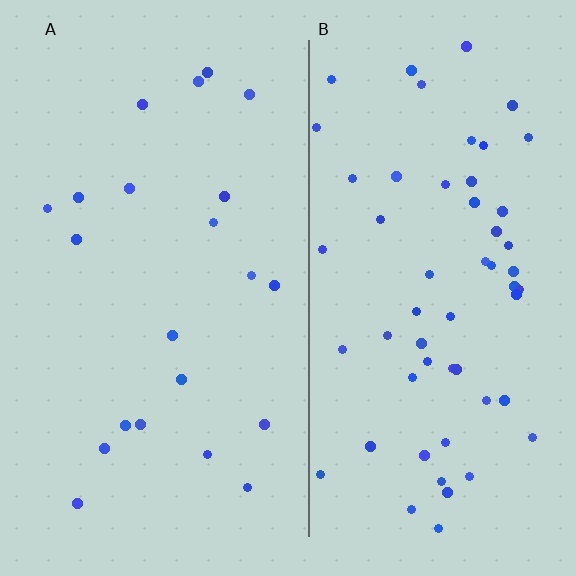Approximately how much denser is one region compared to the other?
Approximately 2.6× — region B over region A.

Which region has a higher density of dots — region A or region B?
B (the right).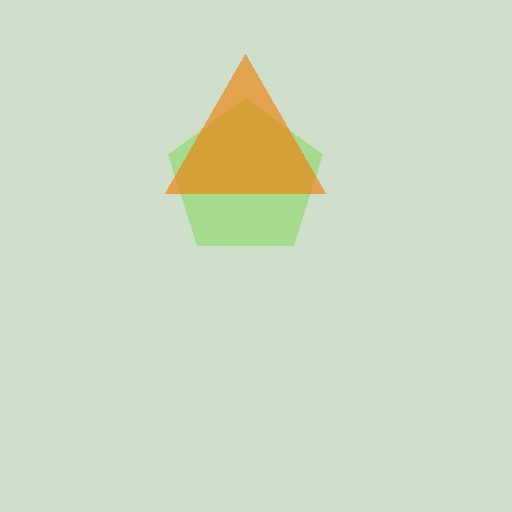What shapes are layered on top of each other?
The layered shapes are: a lime pentagon, an orange triangle.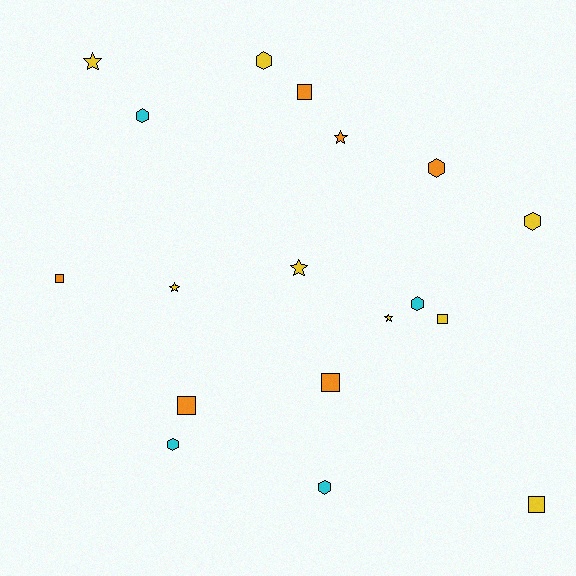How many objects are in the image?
There are 18 objects.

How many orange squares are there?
There are 4 orange squares.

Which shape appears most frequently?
Hexagon, with 7 objects.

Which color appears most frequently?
Yellow, with 8 objects.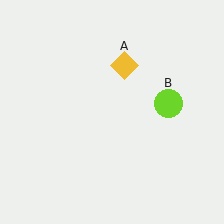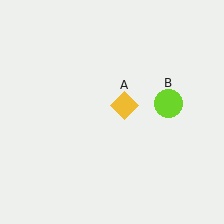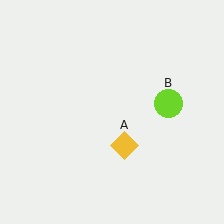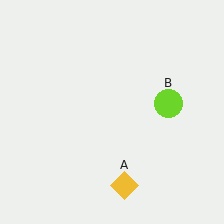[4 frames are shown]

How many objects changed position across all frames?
1 object changed position: yellow diamond (object A).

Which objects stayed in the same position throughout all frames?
Lime circle (object B) remained stationary.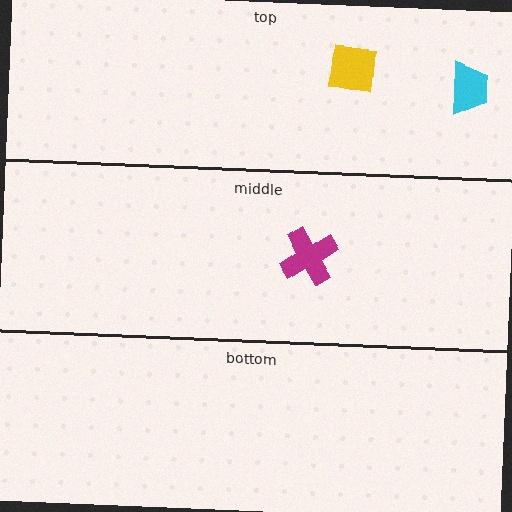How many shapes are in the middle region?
1.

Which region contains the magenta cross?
The middle region.